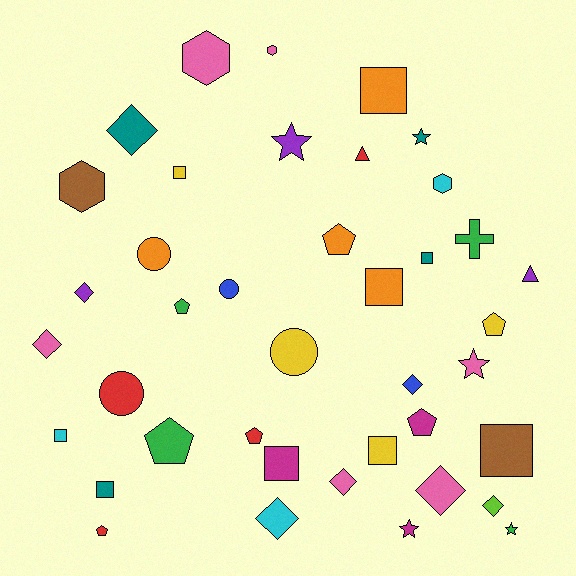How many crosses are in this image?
There is 1 cross.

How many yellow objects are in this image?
There are 4 yellow objects.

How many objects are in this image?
There are 40 objects.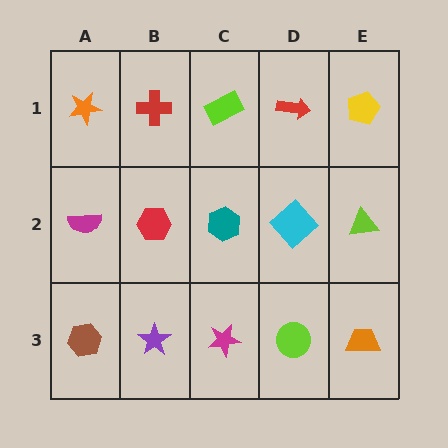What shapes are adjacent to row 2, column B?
A red cross (row 1, column B), a purple star (row 3, column B), a magenta semicircle (row 2, column A), a teal hexagon (row 2, column C).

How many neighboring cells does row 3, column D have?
3.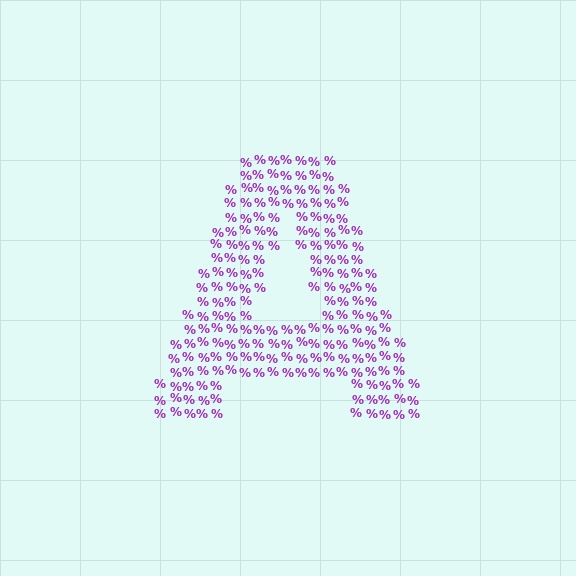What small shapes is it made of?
It is made of small percent signs.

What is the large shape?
The large shape is the letter A.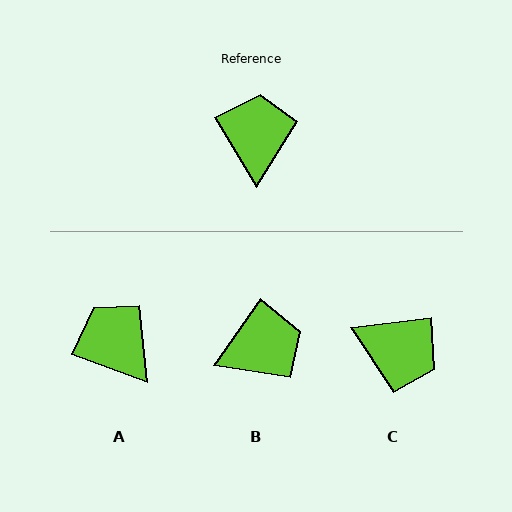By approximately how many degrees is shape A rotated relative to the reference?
Approximately 39 degrees counter-clockwise.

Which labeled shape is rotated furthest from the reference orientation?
C, about 114 degrees away.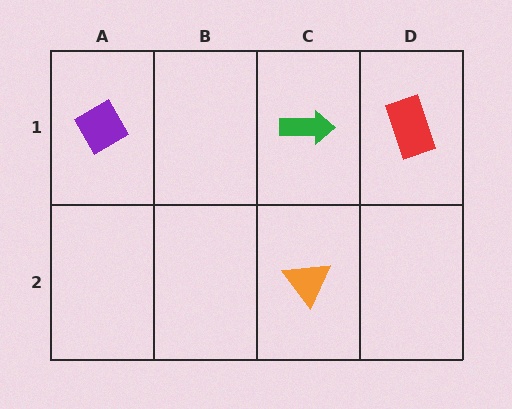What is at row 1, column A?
A purple diamond.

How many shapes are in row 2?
1 shape.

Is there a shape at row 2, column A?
No, that cell is empty.